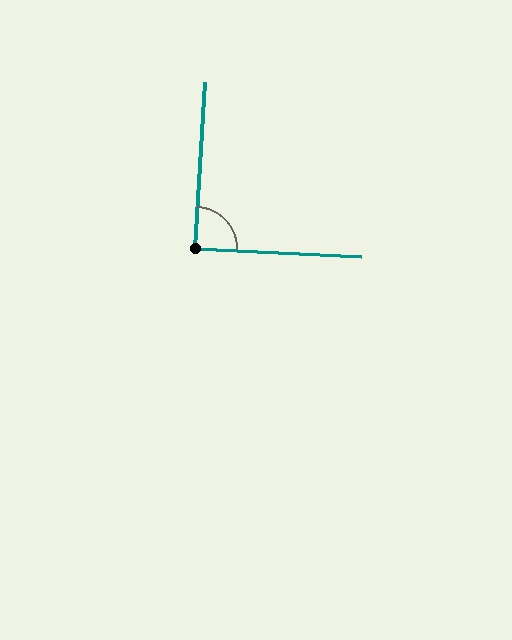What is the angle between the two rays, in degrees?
Approximately 89 degrees.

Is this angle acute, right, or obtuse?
It is approximately a right angle.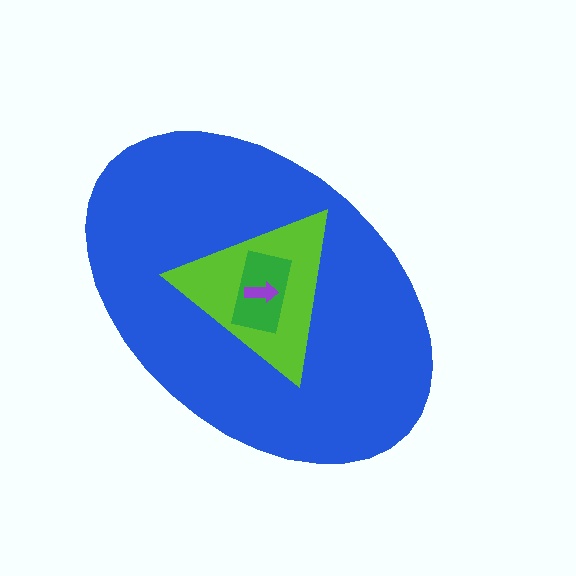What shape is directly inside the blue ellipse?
The lime triangle.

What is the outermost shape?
The blue ellipse.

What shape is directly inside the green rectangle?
The purple arrow.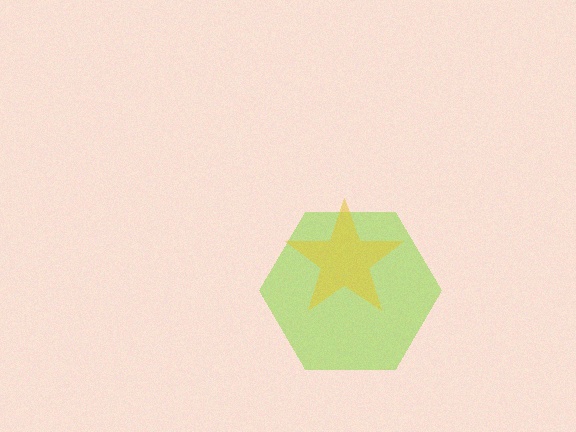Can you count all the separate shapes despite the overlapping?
Yes, there are 2 separate shapes.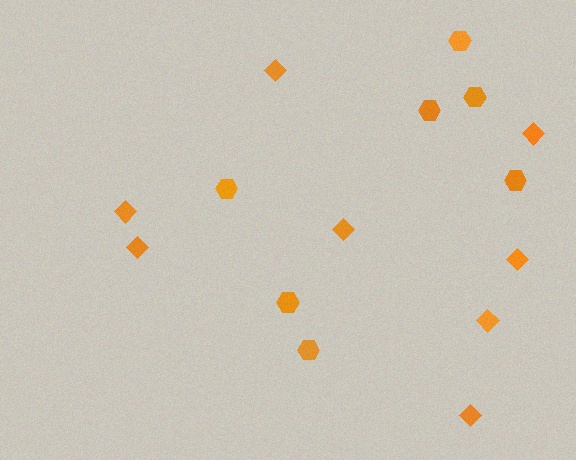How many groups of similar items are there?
There are 2 groups: one group of diamonds (8) and one group of hexagons (7).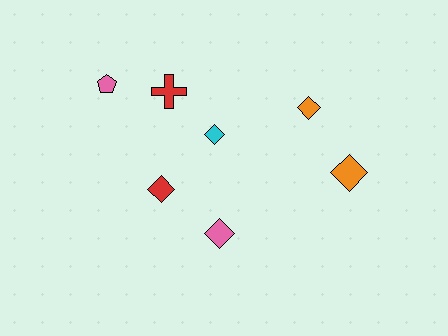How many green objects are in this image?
There are no green objects.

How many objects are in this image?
There are 7 objects.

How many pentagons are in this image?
There is 1 pentagon.